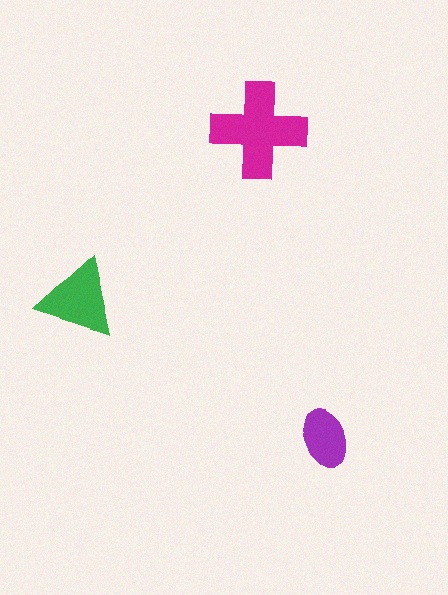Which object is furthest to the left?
The green triangle is leftmost.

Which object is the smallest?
The purple ellipse.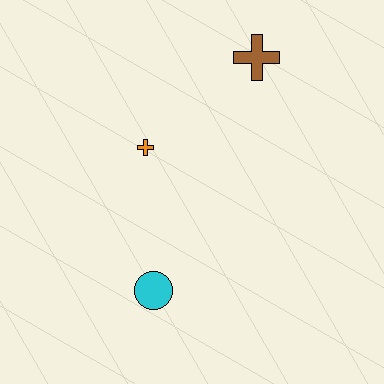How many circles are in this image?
There is 1 circle.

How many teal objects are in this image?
There are no teal objects.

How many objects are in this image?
There are 3 objects.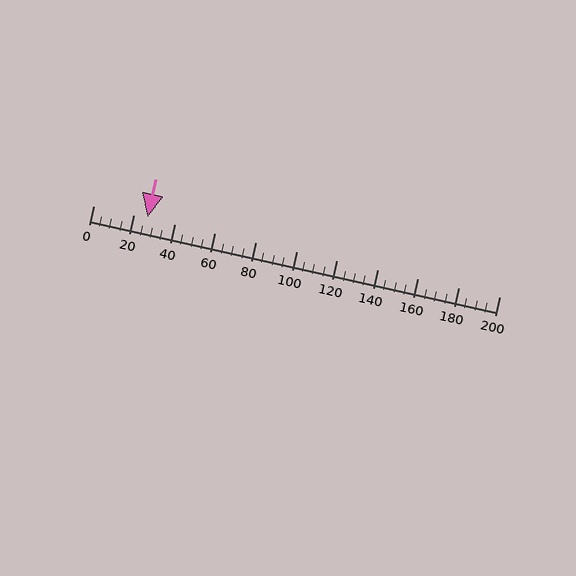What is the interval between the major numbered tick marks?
The major tick marks are spaced 20 units apart.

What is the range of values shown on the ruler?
The ruler shows values from 0 to 200.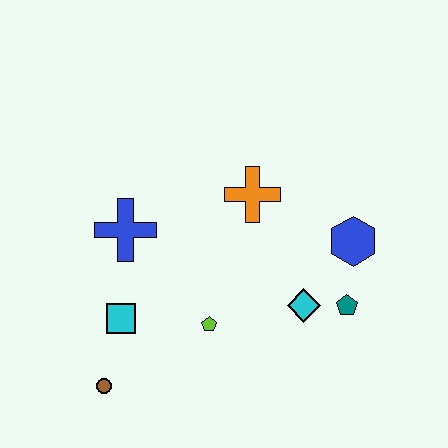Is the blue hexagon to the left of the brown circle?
No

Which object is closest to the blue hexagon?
The teal pentagon is closest to the blue hexagon.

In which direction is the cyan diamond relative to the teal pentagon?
The cyan diamond is to the left of the teal pentagon.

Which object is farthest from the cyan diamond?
The brown circle is farthest from the cyan diamond.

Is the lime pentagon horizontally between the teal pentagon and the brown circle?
Yes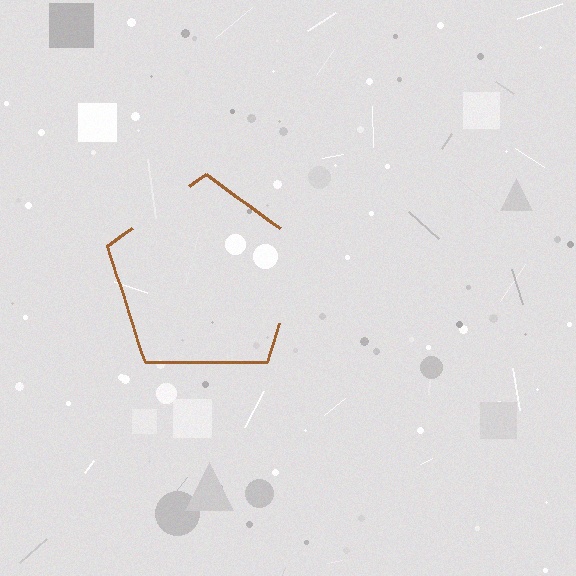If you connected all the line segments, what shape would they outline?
They would outline a pentagon.